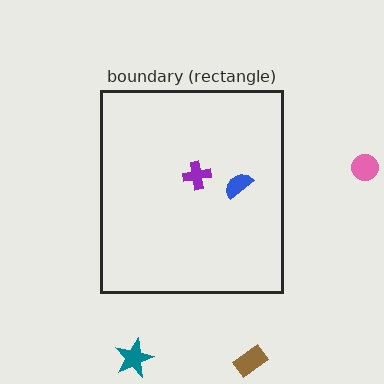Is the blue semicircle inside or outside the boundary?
Inside.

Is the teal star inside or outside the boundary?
Outside.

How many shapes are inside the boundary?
2 inside, 3 outside.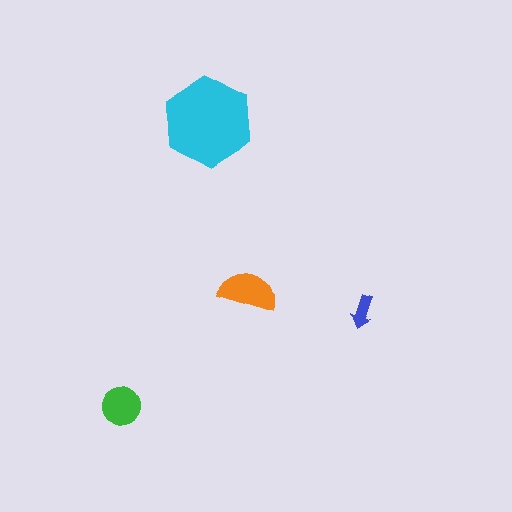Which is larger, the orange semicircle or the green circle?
The orange semicircle.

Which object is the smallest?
The blue arrow.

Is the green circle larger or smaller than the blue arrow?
Larger.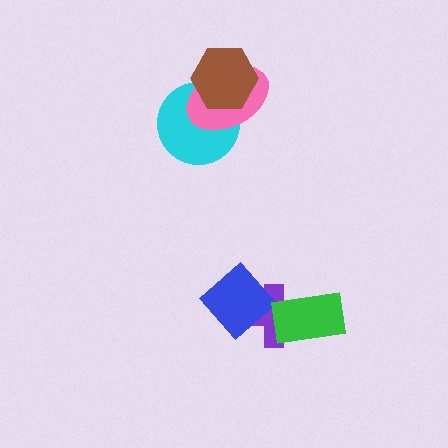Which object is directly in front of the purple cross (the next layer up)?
The blue diamond is directly in front of the purple cross.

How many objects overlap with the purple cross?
2 objects overlap with the purple cross.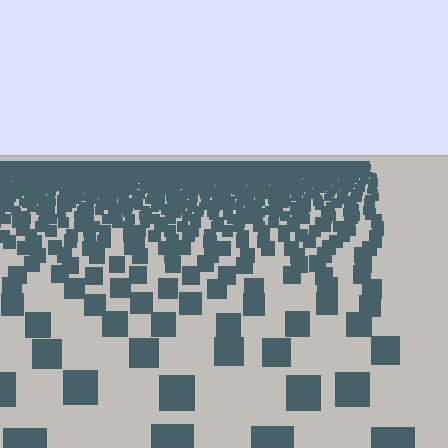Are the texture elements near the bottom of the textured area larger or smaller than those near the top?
Larger. Near the bottom, elements are closer to the viewer and appear at a bigger on-screen size.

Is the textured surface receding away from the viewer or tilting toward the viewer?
The surface is receding away from the viewer. Texture elements get smaller and denser toward the top.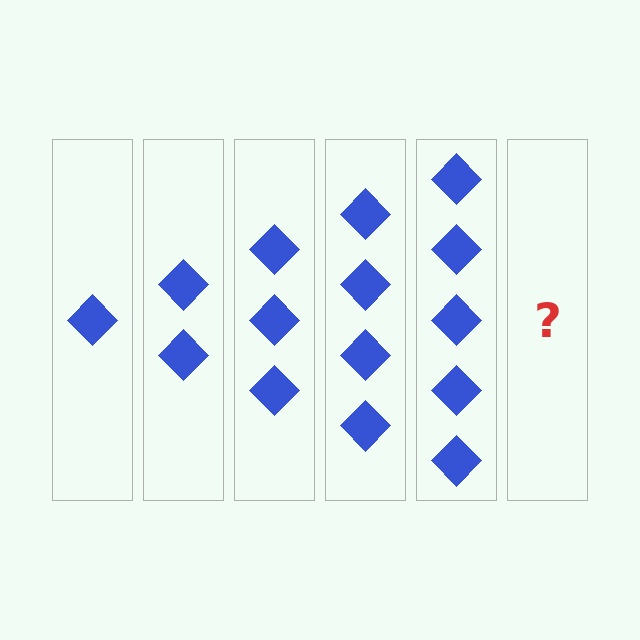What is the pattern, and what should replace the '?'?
The pattern is that each step adds one more diamond. The '?' should be 6 diamonds.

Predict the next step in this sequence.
The next step is 6 diamonds.